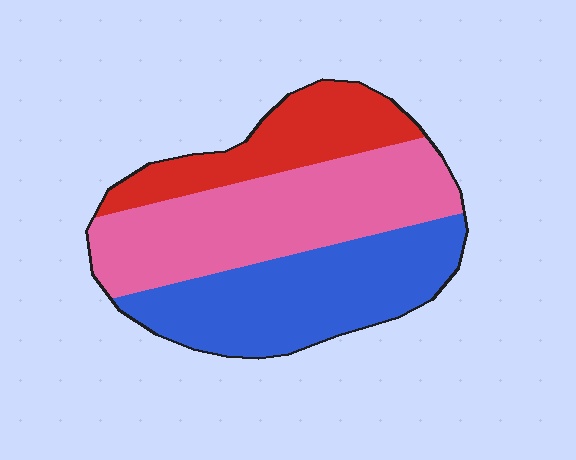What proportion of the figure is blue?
Blue covers roughly 35% of the figure.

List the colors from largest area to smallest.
From largest to smallest: pink, blue, red.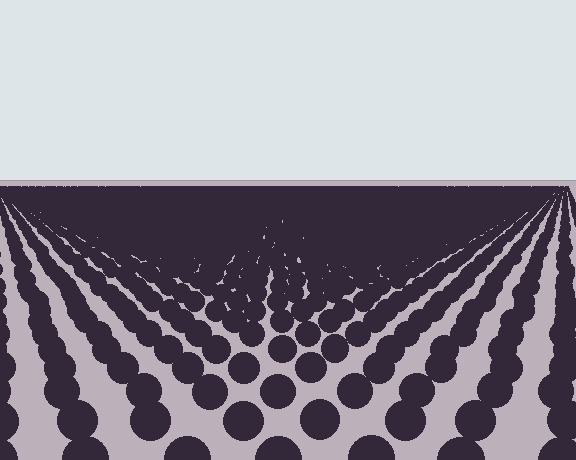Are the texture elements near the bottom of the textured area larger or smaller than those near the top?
Larger. Near the bottom, elements are closer to the viewer and appear at a bigger on-screen size.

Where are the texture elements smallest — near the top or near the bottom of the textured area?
Near the top.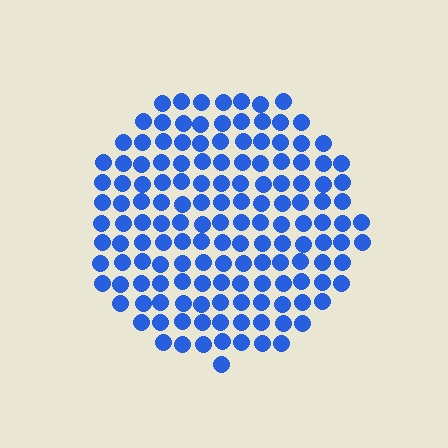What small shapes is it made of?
It is made of small circles.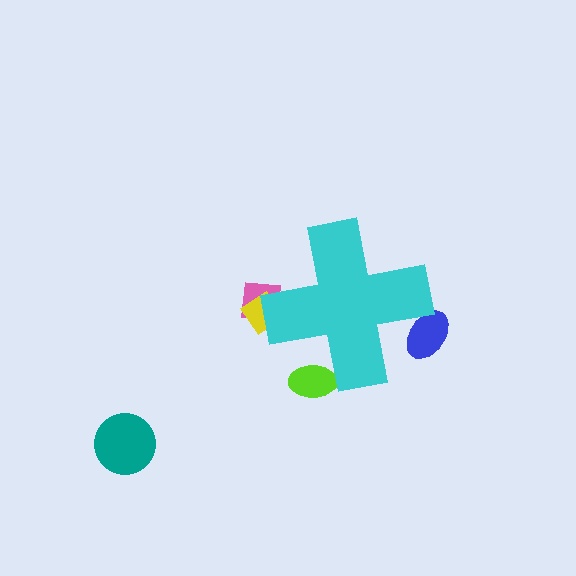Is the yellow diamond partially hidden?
Yes, the yellow diamond is partially hidden behind the cyan cross.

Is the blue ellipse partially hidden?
Yes, the blue ellipse is partially hidden behind the cyan cross.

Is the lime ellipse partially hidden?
Yes, the lime ellipse is partially hidden behind the cyan cross.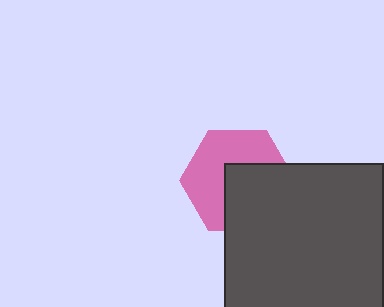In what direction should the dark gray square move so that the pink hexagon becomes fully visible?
The dark gray square should move toward the lower-right. That is the shortest direction to clear the overlap and leave the pink hexagon fully visible.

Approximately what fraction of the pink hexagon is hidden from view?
Roughly 46% of the pink hexagon is hidden behind the dark gray square.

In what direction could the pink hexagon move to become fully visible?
The pink hexagon could move toward the upper-left. That would shift it out from behind the dark gray square entirely.